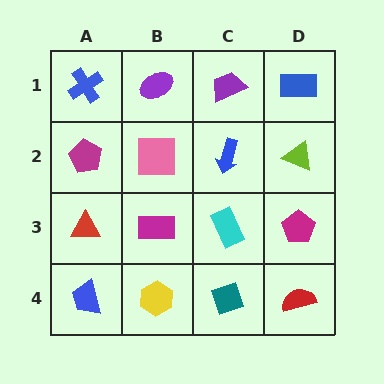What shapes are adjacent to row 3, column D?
A lime triangle (row 2, column D), a red semicircle (row 4, column D), a cyan rectangle (row 3, column C).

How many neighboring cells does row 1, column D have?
2.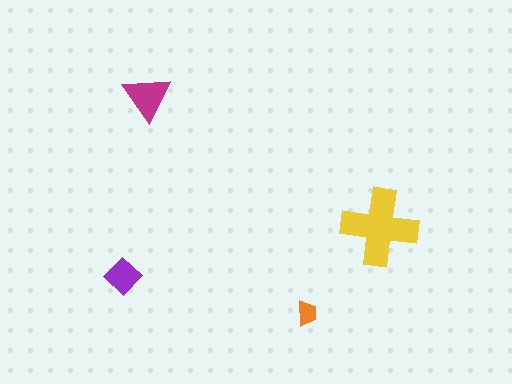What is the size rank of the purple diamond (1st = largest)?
3rd.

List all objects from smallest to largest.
The orange trapezoid, the purple diamond, the magenta triangle, the yellow cross.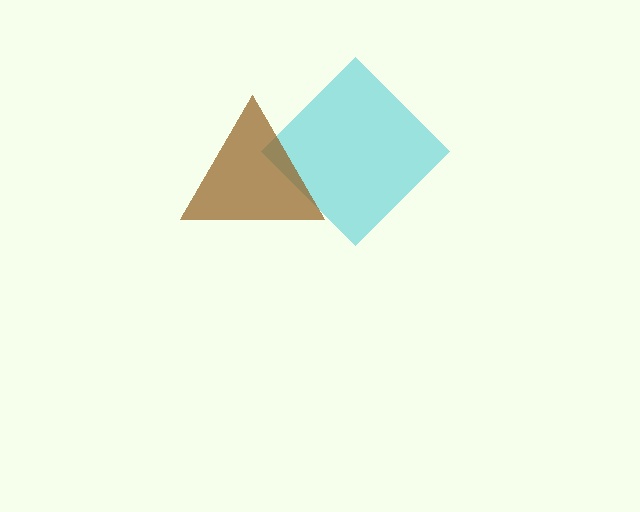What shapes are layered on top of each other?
The layered shapes are: a cyan diamond, a brown triangle.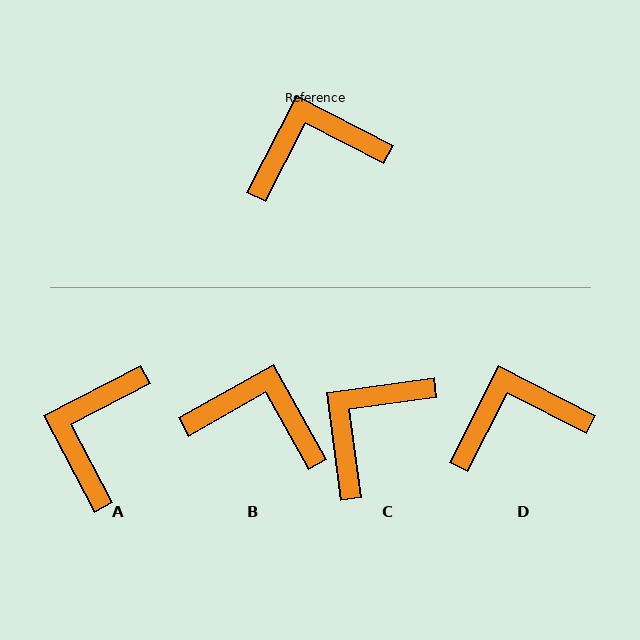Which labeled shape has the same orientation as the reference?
D.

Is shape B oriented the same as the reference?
No, it is off by about 34 degrees.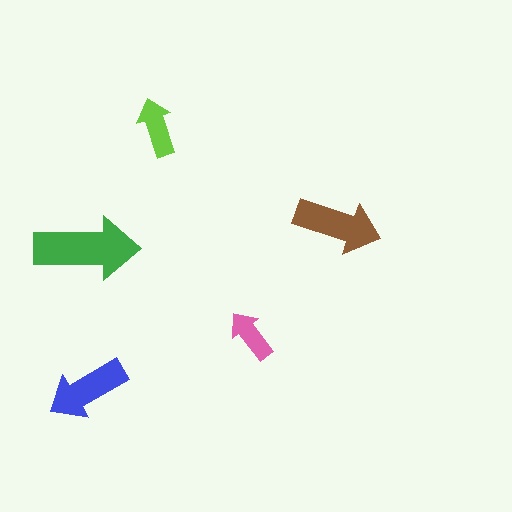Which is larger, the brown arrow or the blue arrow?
The brown one.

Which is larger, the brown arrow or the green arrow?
The green one.